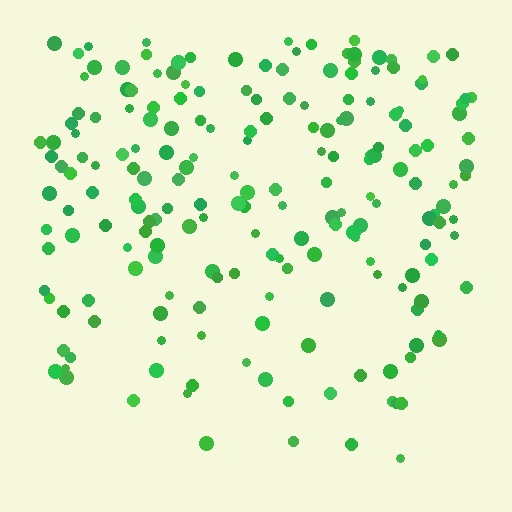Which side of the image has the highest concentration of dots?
The top.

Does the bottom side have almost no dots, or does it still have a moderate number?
Still a moderate number, just noticeably fewer than the top.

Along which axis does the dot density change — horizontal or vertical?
Vertical.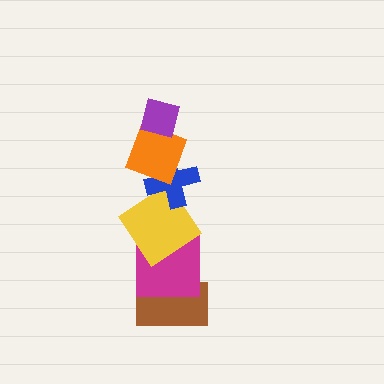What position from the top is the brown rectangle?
The brown rectangle is 6th from the top.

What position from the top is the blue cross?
The blue cross is 3rd from the top.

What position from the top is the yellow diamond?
The yellow diamond is 4th from the top.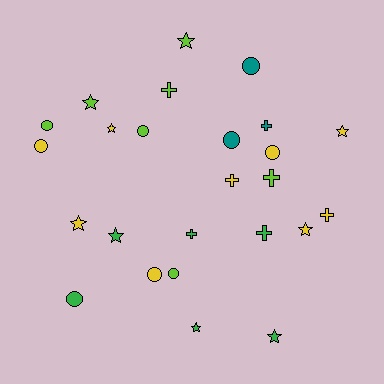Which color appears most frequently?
Yellow, with 9 objects.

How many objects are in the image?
There are 25 objects.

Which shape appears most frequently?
Circle, with 9 objects.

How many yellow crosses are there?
There are 2 yellow crosses.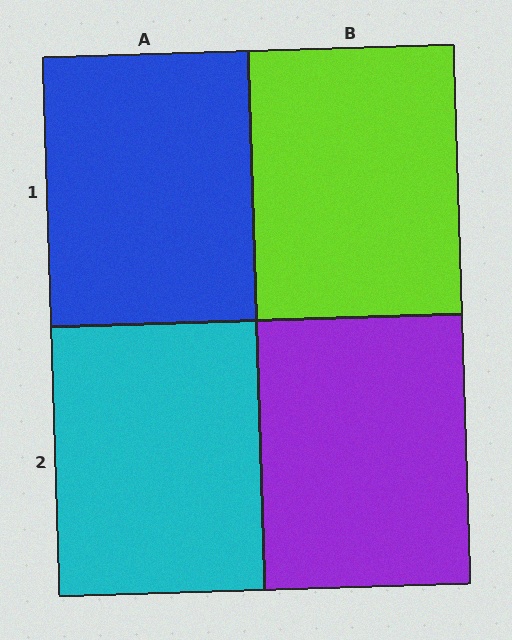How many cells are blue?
1 cell is blue.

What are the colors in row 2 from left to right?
Cyan, purple.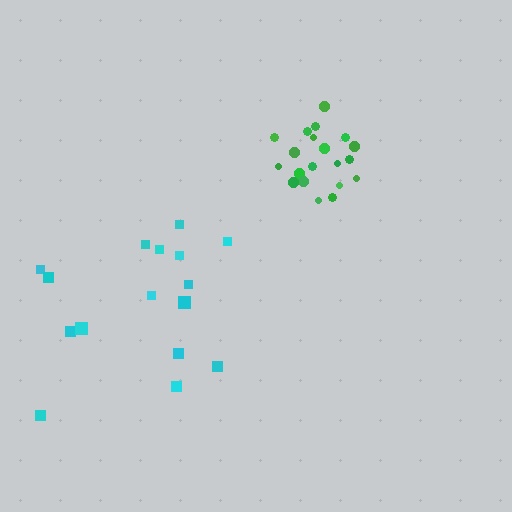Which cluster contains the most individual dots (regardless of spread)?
Green (20).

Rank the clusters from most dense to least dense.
green, cyan.